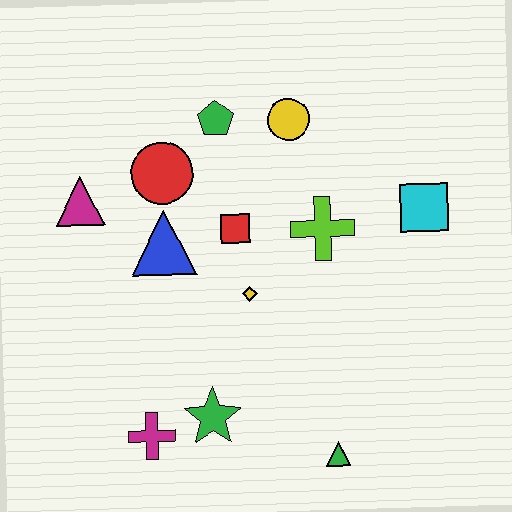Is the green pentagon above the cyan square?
Yes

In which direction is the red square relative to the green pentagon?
The red square is below the green pentagon.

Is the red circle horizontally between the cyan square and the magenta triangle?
Yes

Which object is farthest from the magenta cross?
The cyan square is farthest from the magenta cross.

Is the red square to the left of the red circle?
No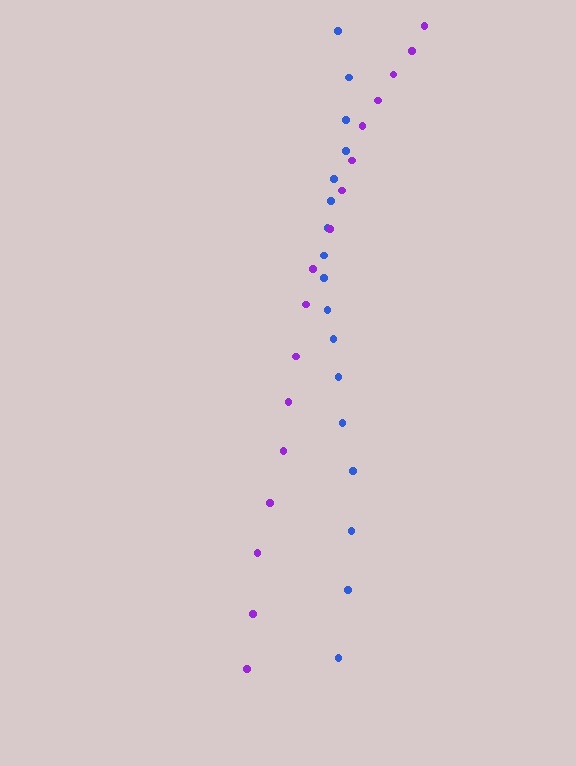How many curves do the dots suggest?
There are 2 distinct paths.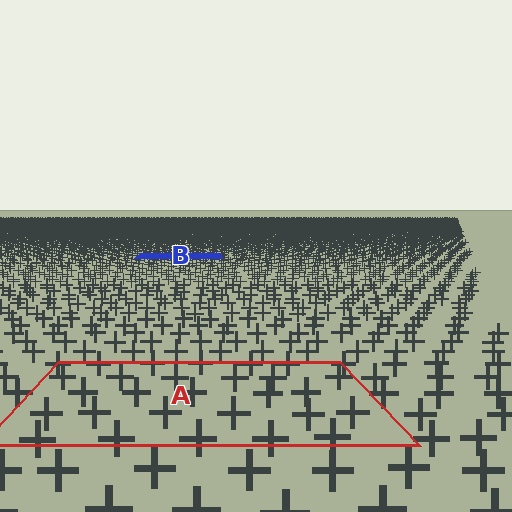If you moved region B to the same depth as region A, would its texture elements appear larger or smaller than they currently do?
They would appear larger. At a closer depth, the same texture elements are projected at a bigger on-screen size.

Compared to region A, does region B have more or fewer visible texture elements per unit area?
Region B has more texture elements per unit area — they are packed more densely because it is farther away.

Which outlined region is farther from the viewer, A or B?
Region B is farther from the viewer — the texture elements inside it appear smaller and more densely packed.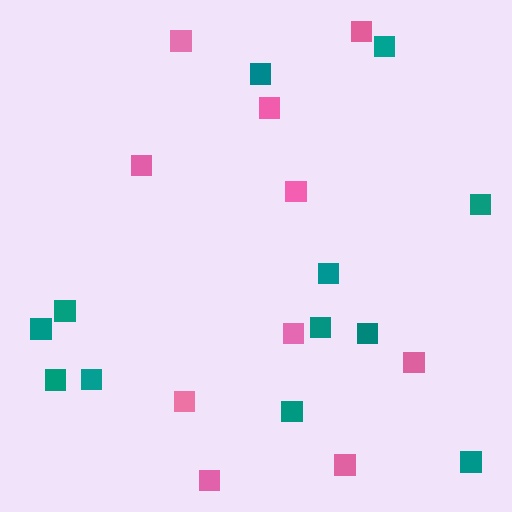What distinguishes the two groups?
There are 2 groups: one group of pink squares (10) and one group of teal squares (12).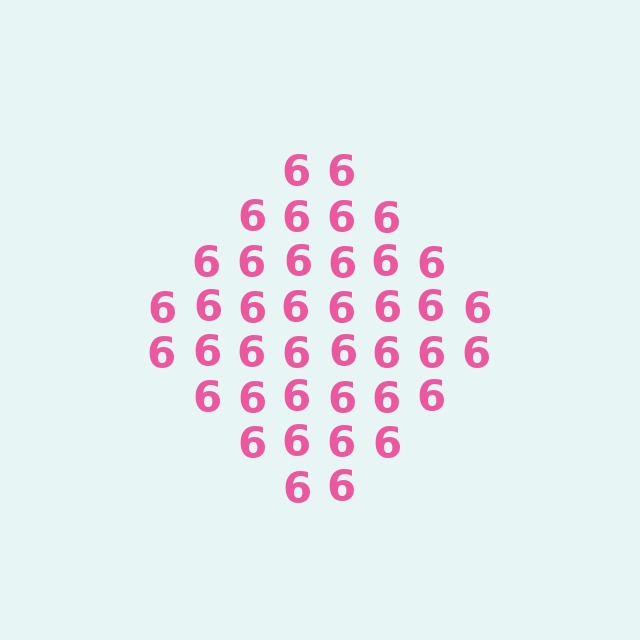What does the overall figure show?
The overall figure shows a diamond.